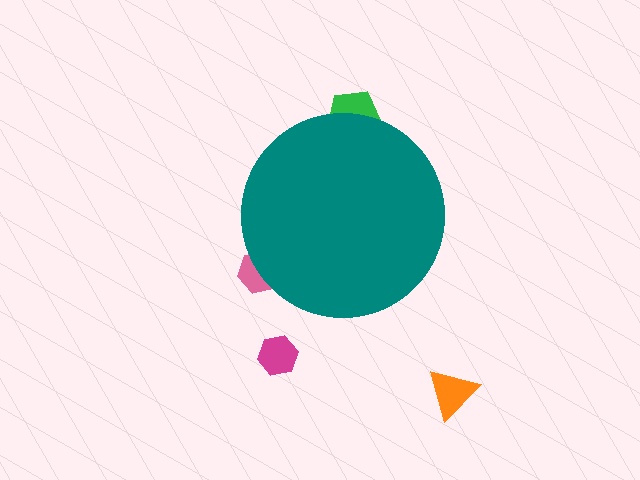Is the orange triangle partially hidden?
No, the orange triangle is fully visible.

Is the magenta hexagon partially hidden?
No, the magenta hexagon is fully visible.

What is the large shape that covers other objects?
A teal circle.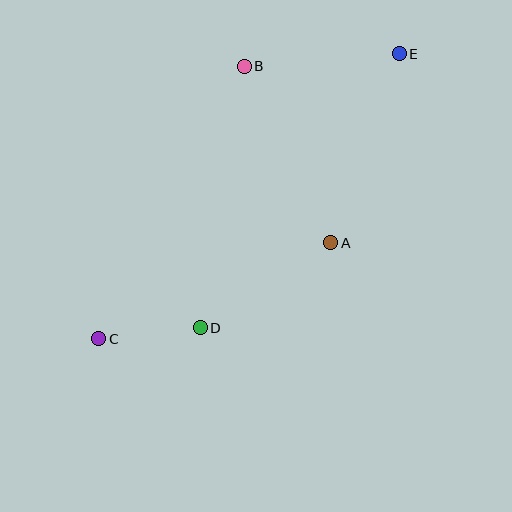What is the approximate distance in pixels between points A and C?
The distance between A and C is approximately 251 pixels.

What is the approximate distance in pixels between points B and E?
The distance between B and E is approximately 155 pixels.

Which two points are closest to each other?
Points C and D are closest to each other.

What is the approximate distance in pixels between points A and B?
The distance between A and B is approximately 197 pixels.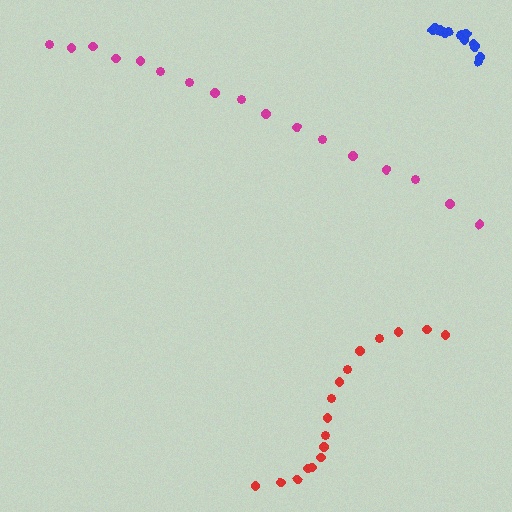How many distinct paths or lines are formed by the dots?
There are 3 distinct paths.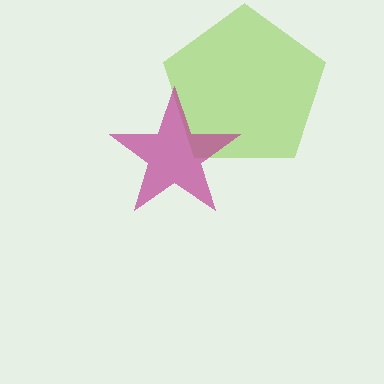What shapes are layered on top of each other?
The layered shapes are: a lime pentagon, a magenta star.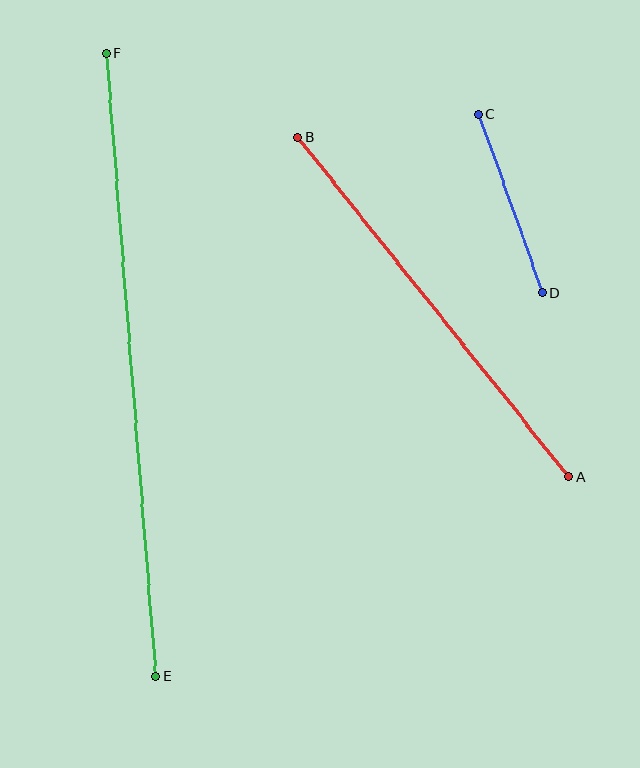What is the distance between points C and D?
The distance is approximately 190 pixels.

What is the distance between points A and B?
The distance is approximately 435 pixels.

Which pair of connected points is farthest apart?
Points E and F are farthest apart.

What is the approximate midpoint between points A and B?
The midpoint is at approximately (433, 307) pixels.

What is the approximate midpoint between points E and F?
The midpoint is at approximately (131, 365) pixels.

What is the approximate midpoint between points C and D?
The midpoint is at approximately (511, 203) pixels.